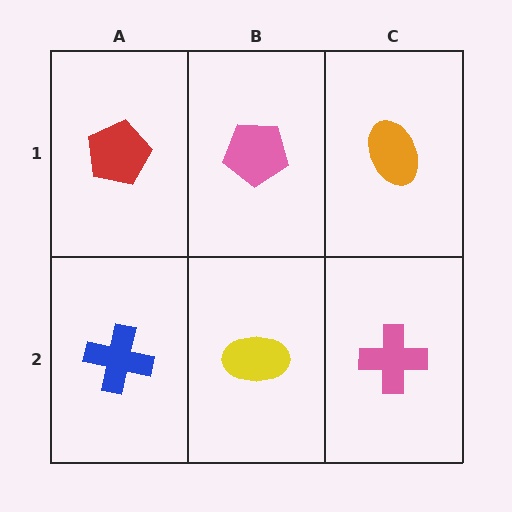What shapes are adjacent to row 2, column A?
A red pentagon (row 1, column A), a yellow ellipse (row 2, column B).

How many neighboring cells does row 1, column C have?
2.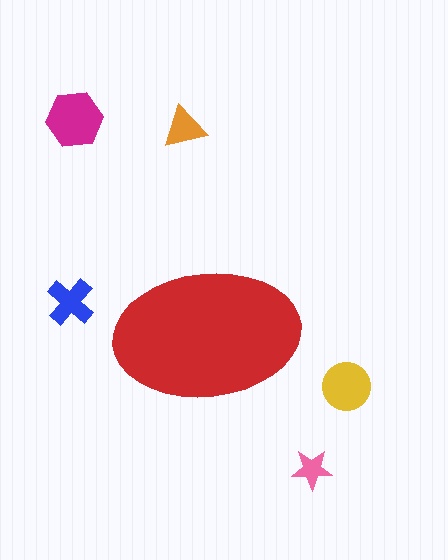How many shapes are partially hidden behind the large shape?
0 shapes are partially hidden.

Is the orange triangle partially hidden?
No, the orange triangle is fully visible.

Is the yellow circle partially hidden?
No, the yellow circle is fully visible.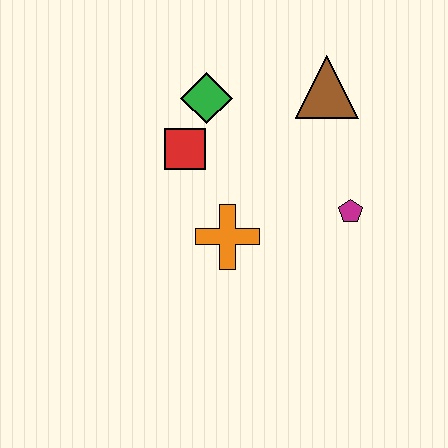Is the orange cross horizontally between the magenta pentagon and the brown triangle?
No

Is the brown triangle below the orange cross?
No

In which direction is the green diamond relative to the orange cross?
The green diamond is above the orange cross.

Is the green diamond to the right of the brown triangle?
No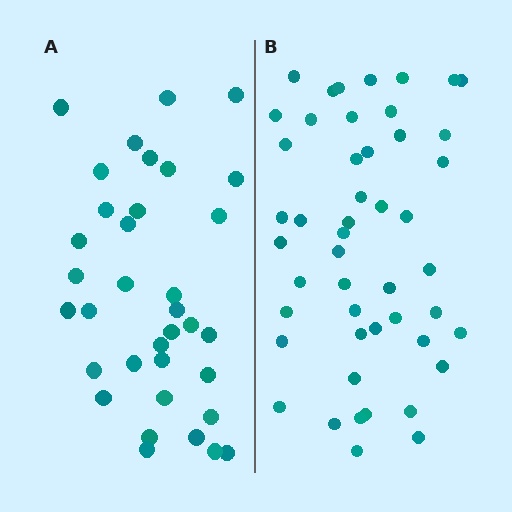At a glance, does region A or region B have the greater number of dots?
Region B (the right region) has more dots.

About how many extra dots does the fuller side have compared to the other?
Region B has approximately 15 more dots than region A.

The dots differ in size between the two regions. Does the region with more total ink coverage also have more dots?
No. Region A has more total ink coverage because its dots are larger, but region B actually contains more individual dots. Total area can be misleading — the number of items is what matters here.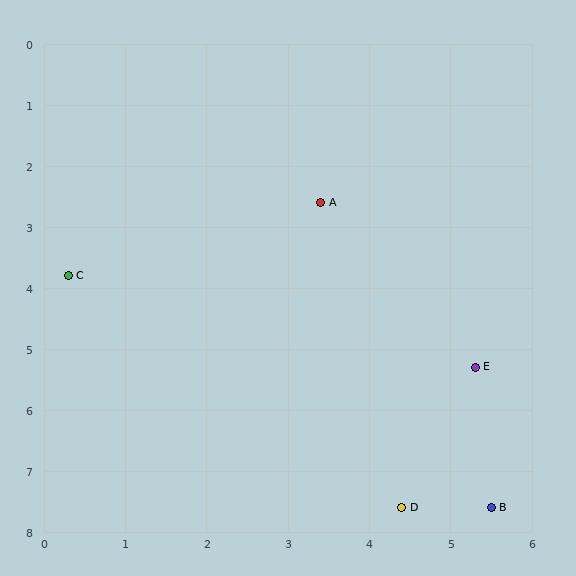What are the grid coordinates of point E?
Point E is at approximately (5.3, 5.3).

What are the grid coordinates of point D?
Point D is at approximately (4.4, 7.6).